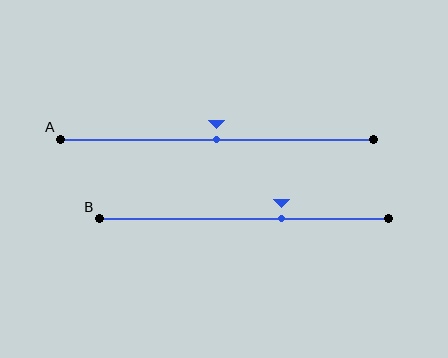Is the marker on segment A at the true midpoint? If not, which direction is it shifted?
Yes, the marker on segment A is at the true midpoint.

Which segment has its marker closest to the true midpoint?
Segment A has its marker closest to the true midpoint.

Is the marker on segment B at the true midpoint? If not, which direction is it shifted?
No, the marker on segment B is shifted to the right by about 13% of the segment length.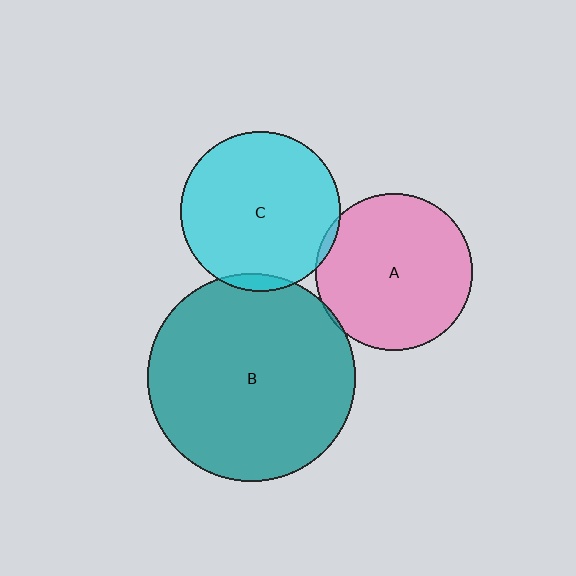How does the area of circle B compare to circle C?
Approximately 1.7 times.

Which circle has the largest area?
Circle B (teal).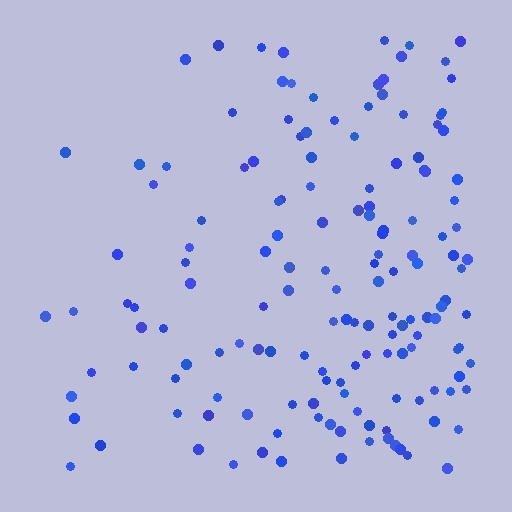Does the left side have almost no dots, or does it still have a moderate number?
Still a moderate number, just noticeably fewer than the right.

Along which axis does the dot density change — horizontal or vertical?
Horizontal.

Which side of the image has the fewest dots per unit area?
The left.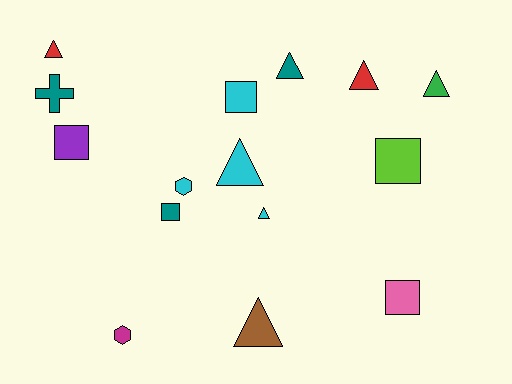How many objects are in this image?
There are 15 objects.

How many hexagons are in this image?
There are 2 hexagons.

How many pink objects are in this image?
There is 1 pink object.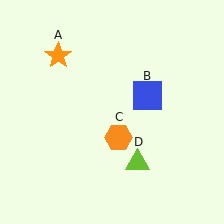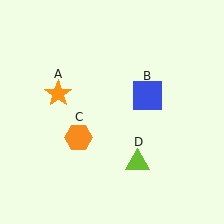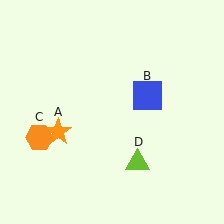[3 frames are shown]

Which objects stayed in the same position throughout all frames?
Blue square (object B) and lime triangle (object D) remained stationary.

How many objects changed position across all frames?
2 objects changed position: orange star (object A), orange hexagon (object C).